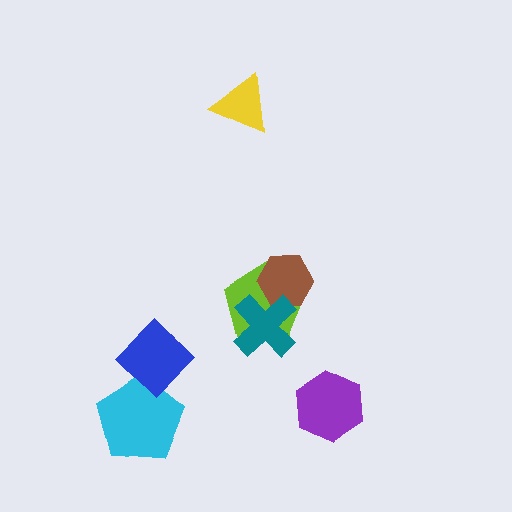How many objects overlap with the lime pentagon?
2 objects overlap with the lime pentagon.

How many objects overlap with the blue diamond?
1 object overlaps with the blue diamond.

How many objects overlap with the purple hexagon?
0 objects overlap with the purple hexagon.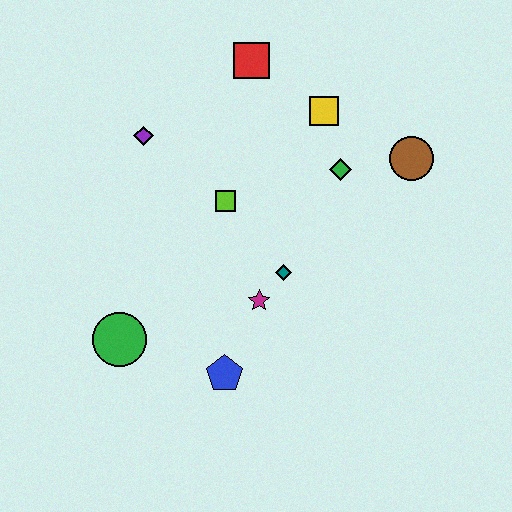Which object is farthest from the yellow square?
The green circle is farthest from the yellow square.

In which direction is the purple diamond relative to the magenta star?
The purple diamond is above the magenta star.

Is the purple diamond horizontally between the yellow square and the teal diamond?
No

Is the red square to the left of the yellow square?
Yes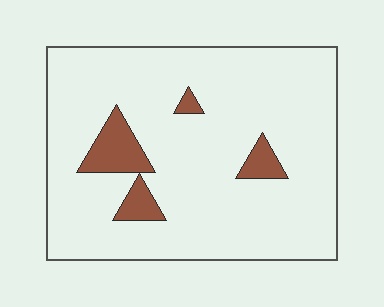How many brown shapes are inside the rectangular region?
4.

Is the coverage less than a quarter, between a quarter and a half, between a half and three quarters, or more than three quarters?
Less than a quarter.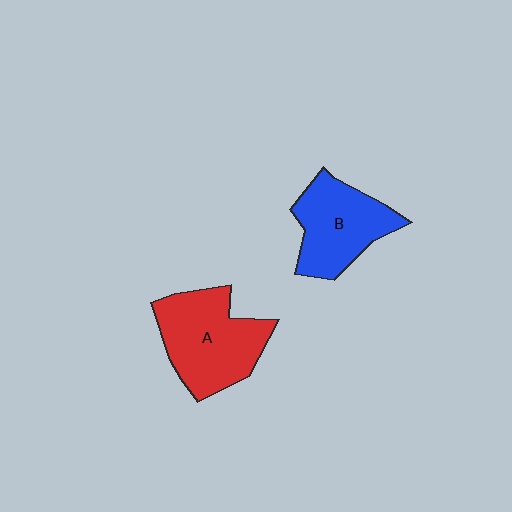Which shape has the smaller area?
Shape B (blue).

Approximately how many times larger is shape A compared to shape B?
Approximately 1.2 times.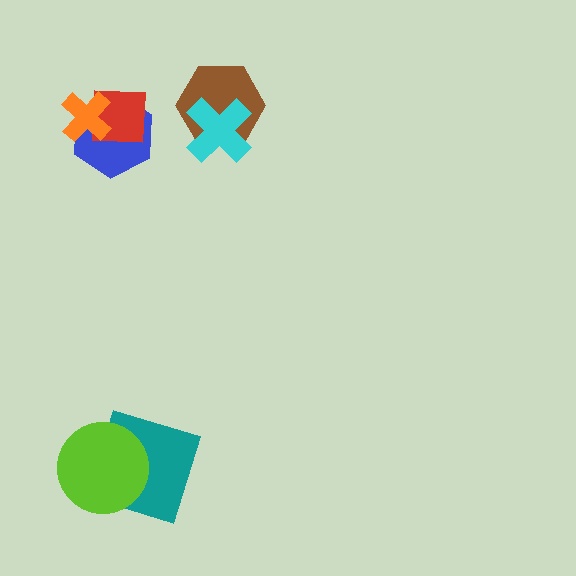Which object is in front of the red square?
The orange cross is in front of the red square.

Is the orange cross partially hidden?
No, no other shape covers it.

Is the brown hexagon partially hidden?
Yes, it is partially covered by another shape.